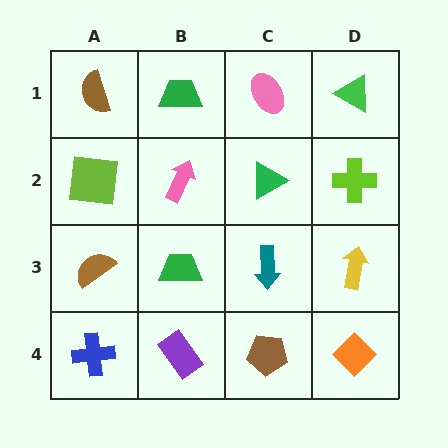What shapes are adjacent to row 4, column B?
A green trapezoid (row 3, column B), a blue cross (row 4, column A), a brown pentagon (row 4, column C).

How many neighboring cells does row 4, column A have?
2.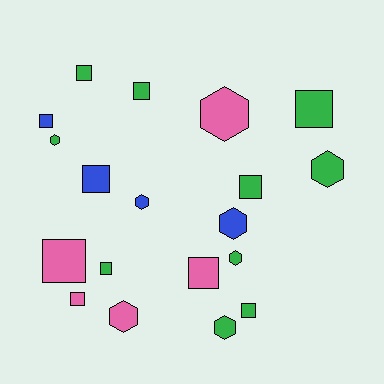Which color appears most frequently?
Green, with 10 objects.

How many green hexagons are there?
There are 4 green hexagons.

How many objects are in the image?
There are 19 objects.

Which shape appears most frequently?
Square, with 11 objects.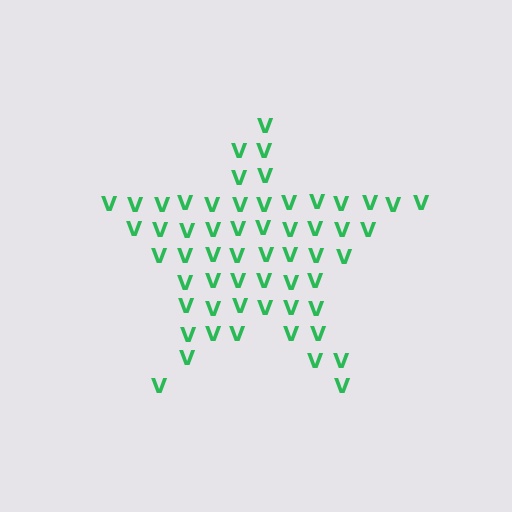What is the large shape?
The large shape is a star.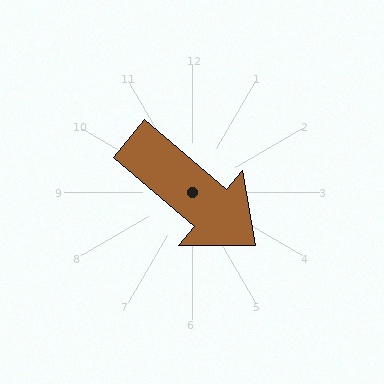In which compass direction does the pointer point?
Southeast.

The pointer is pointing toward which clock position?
Roughly 4 o'clock.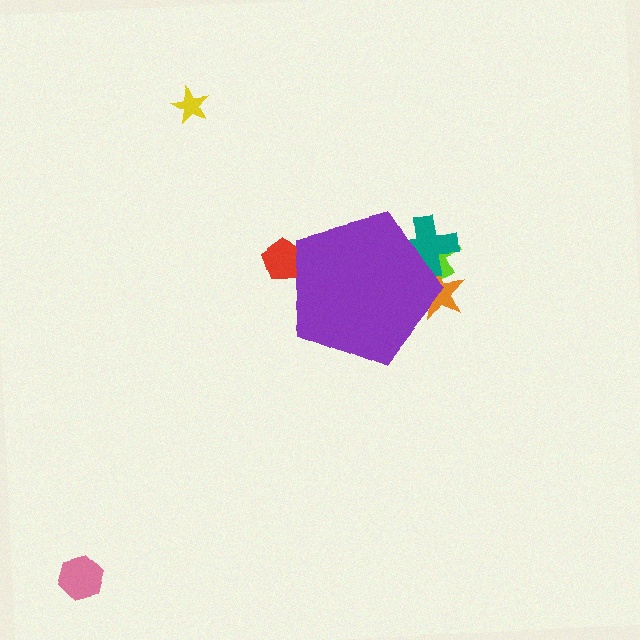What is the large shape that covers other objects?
A purple pentagon.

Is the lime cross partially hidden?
Yes, the lime cross is partially hidden behind the purple pentagon.